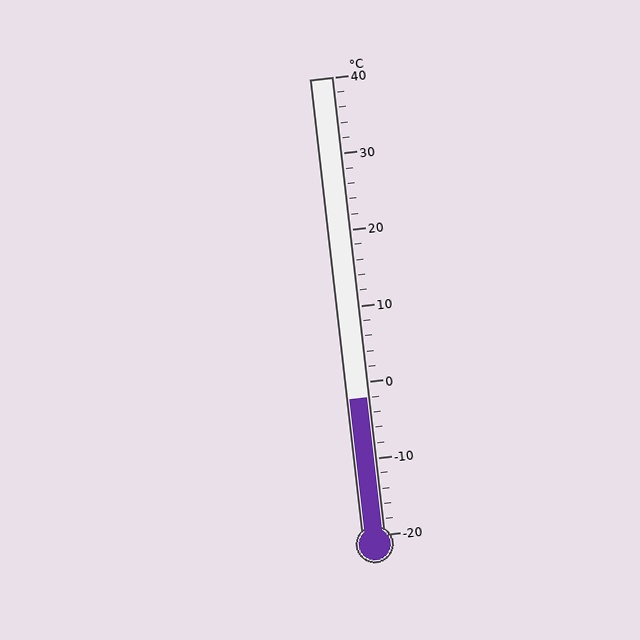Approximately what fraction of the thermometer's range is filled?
The thermometer is filled to approximately 30% of its range.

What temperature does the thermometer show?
The thermometer shows approximately -2°C.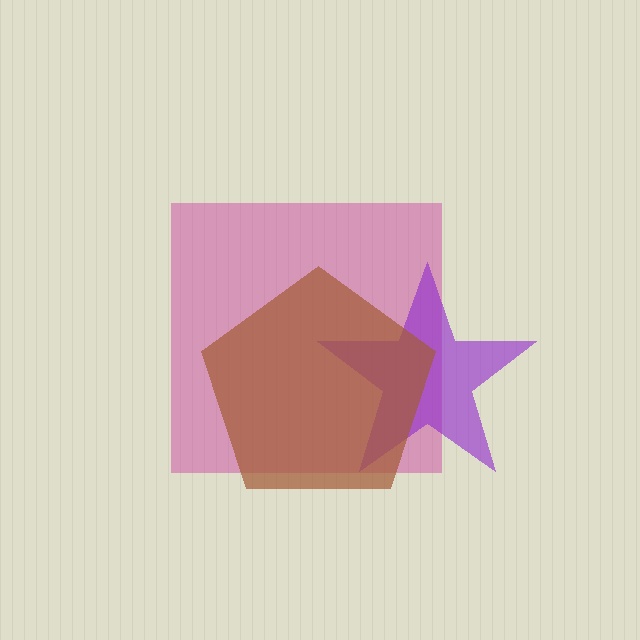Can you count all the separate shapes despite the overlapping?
Yes, there are 3 separate shapes.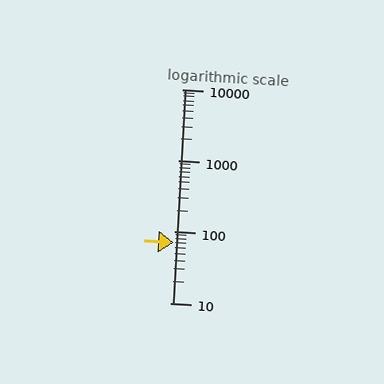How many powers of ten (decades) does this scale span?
The scale spans 3 decades, from 10 to 10000.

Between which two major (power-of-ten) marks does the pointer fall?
The pointer is between 10 and 100.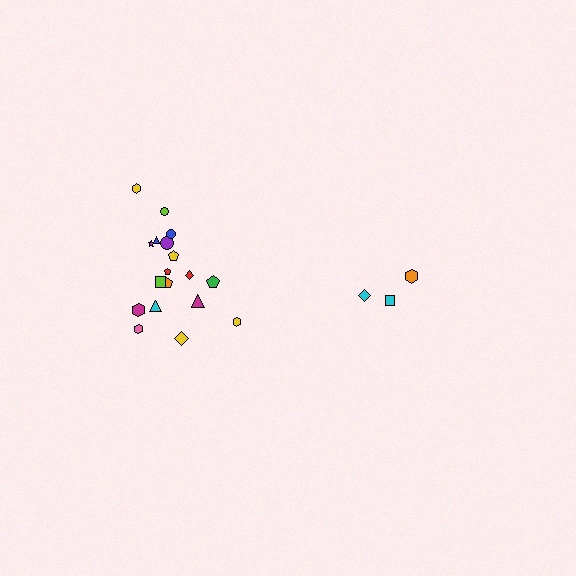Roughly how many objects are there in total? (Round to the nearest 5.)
Roughly 20 objects in total.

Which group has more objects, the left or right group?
The left group.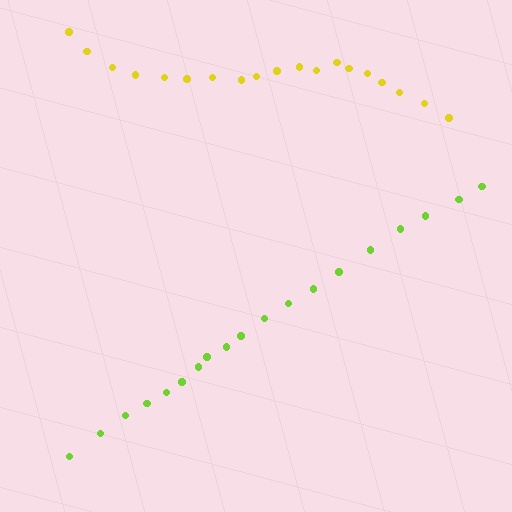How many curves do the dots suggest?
There are 2 distinct paths.